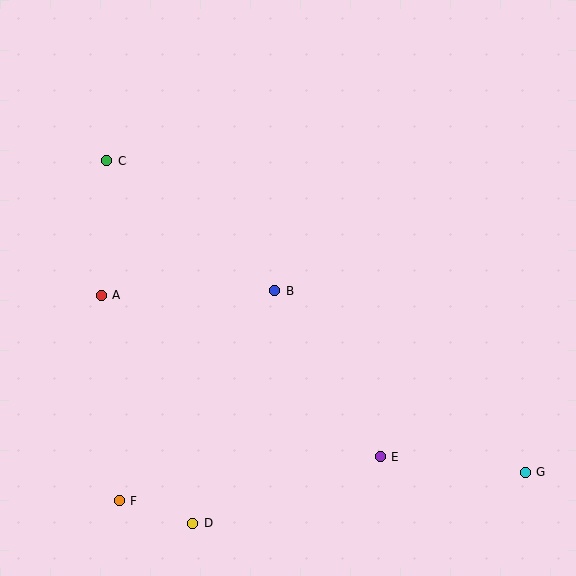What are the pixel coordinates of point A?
Point A is at (101, 295).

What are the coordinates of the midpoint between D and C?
The midpoint between D and C is at (150, 342).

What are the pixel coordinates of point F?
Point F is at (119, 501).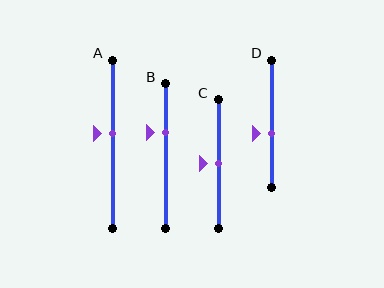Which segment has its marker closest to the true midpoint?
Segment C has its marker closest to the true midpoint.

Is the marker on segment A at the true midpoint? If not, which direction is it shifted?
No, the marker on segment A is shifted upward by about 6% of the segment length.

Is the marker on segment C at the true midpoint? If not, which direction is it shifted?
Yes, the marker on segment C is at the true midpoint.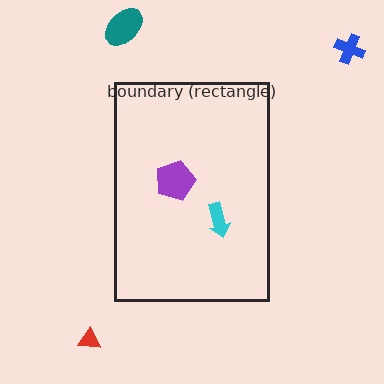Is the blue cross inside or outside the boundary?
Outside.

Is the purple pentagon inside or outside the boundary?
Inside.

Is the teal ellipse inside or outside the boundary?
Outside.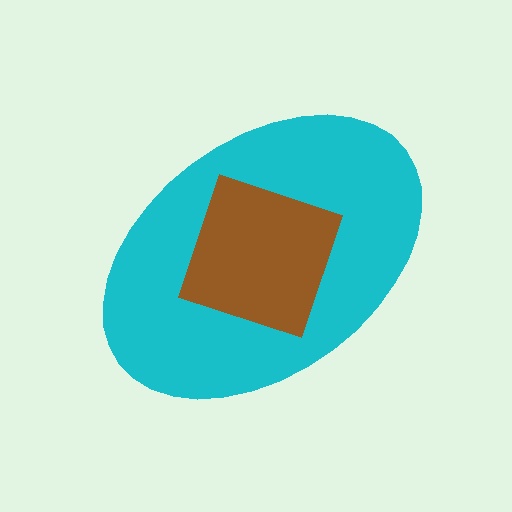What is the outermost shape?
The cyan ellipse.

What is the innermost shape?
The brown square.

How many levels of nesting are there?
2.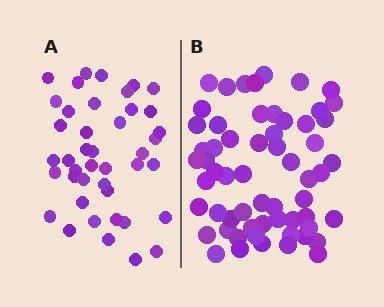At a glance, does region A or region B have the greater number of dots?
Region B (the right region) has more dots.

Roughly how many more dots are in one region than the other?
Region B has approximately 20 more dots than region A.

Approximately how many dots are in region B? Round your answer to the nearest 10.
About 60 dots.